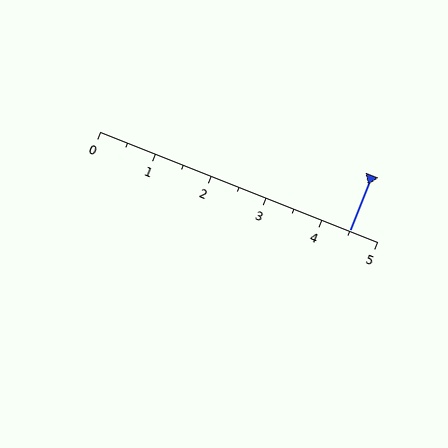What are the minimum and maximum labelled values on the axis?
The axis runs from 0 to 5.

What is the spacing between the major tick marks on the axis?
The major ticks are spaced 1 apart.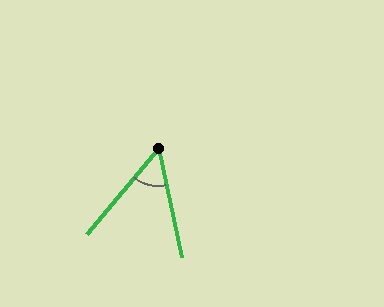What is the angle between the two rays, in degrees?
Approximately 52 degrees.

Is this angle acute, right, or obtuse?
It is acute.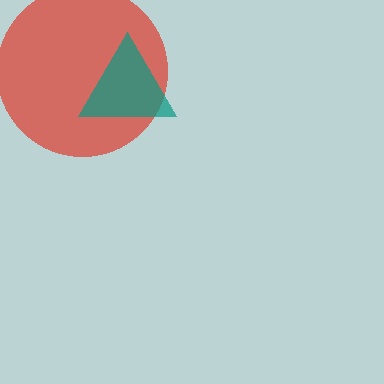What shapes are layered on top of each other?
The layered shapes are: a red circle, a teal triangle.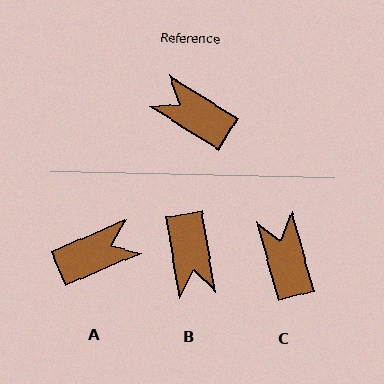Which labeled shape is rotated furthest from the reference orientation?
B, about 132 degrees away.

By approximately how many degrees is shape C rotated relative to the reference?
Approximately 43 degrees clockwise.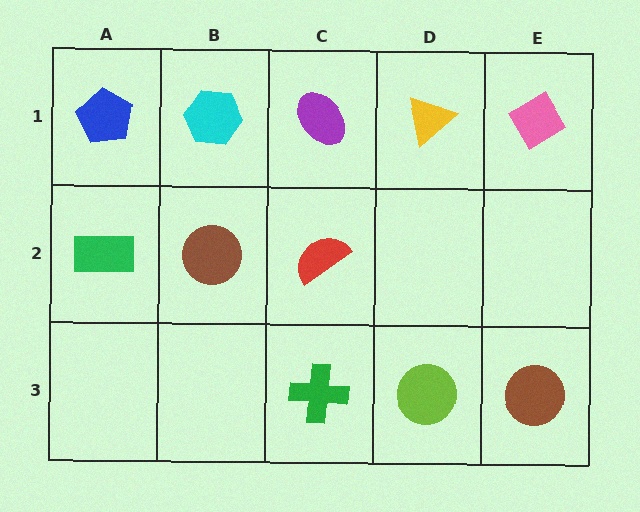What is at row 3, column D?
A lime circle.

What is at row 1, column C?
A purple ellipse.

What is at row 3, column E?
A brown circle.